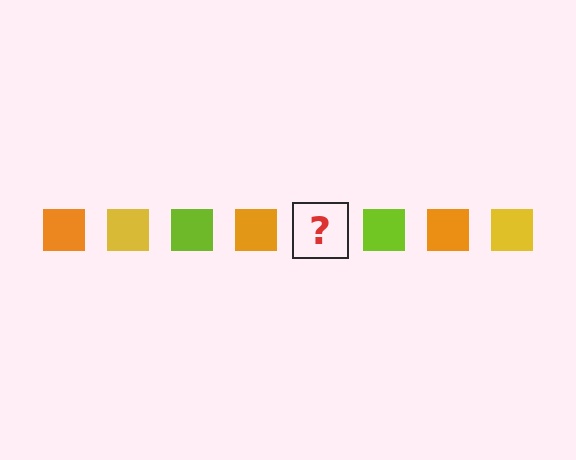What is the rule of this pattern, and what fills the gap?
The rule is that the pattern cycles through orange, yellow, lime squares. The gap should be filled with a yellow square.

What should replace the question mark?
The question mark should be replaced with a yellow square.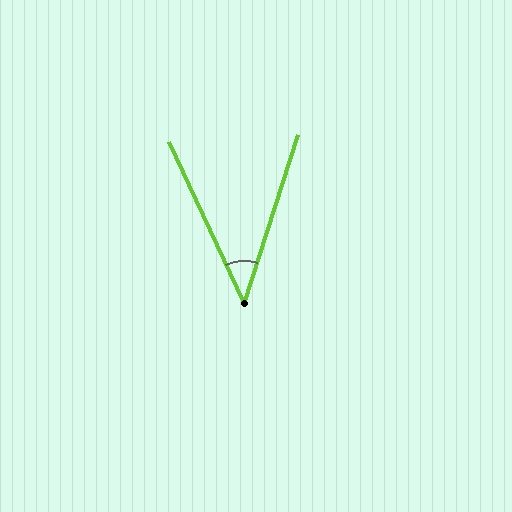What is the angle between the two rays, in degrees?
Approximately 43 degrees.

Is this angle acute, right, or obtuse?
It is acute.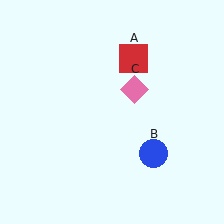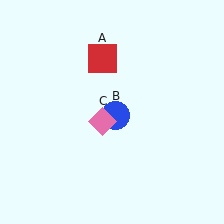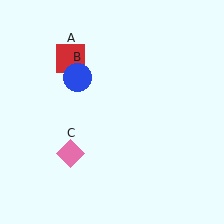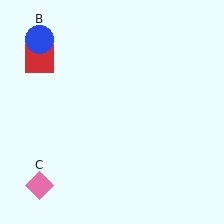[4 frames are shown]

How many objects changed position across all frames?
3 objects changed position: red square (object A), blue circle (object B), pink diamond (object C).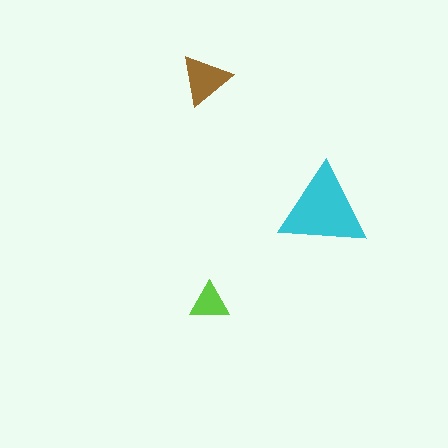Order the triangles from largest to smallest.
the cyan one, the brown one, the lime one.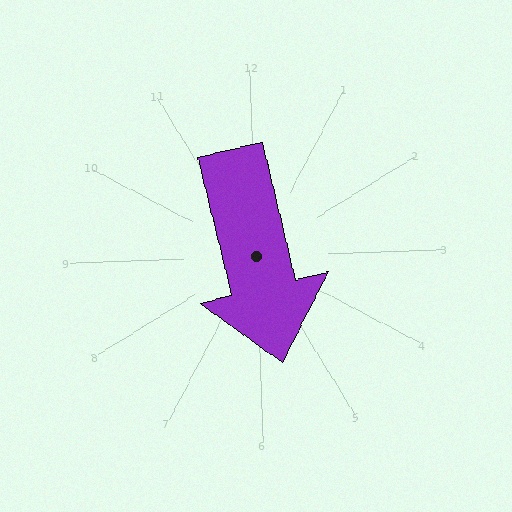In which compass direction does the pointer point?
South.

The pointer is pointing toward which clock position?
Roughly 6 o'clock.